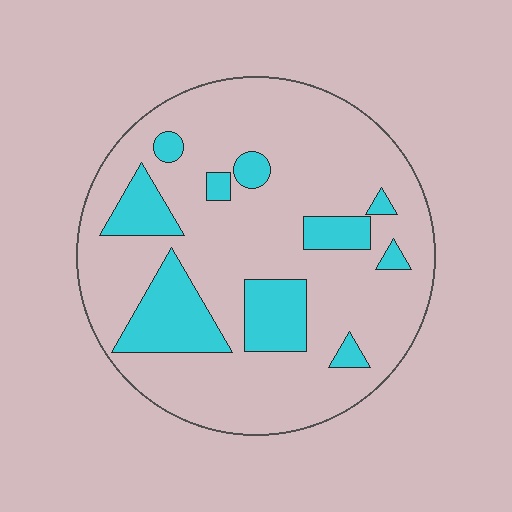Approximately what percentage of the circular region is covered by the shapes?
Approximately 20%.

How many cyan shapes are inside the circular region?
10.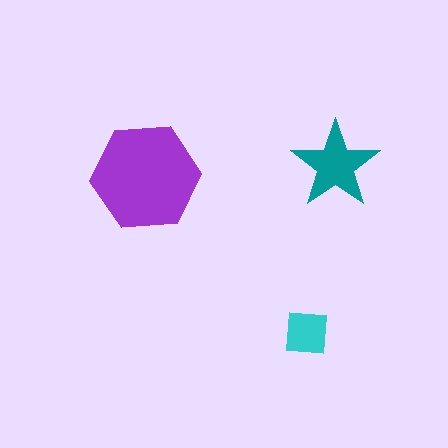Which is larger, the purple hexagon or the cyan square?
The purple hexagon.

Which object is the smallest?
The cyan square.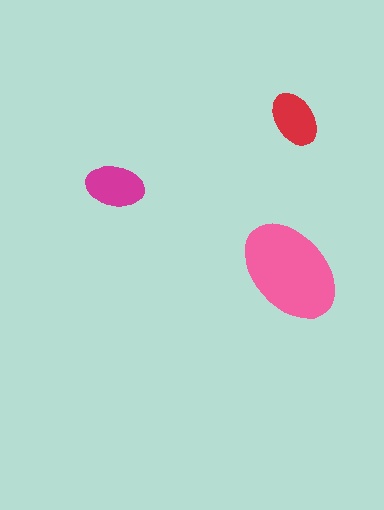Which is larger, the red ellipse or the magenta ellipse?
The magenta one.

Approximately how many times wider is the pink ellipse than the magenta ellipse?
About 2 times wider.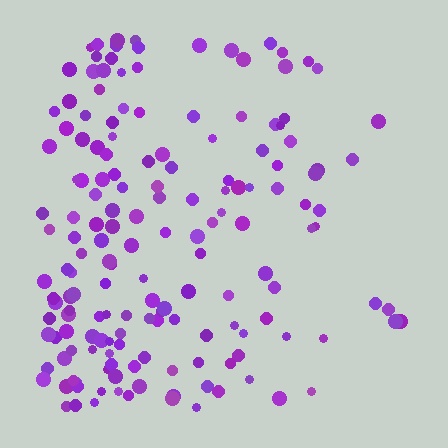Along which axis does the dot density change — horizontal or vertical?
Horizontal.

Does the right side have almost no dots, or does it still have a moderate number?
Still a moderate number, just noticeably fewer than the left.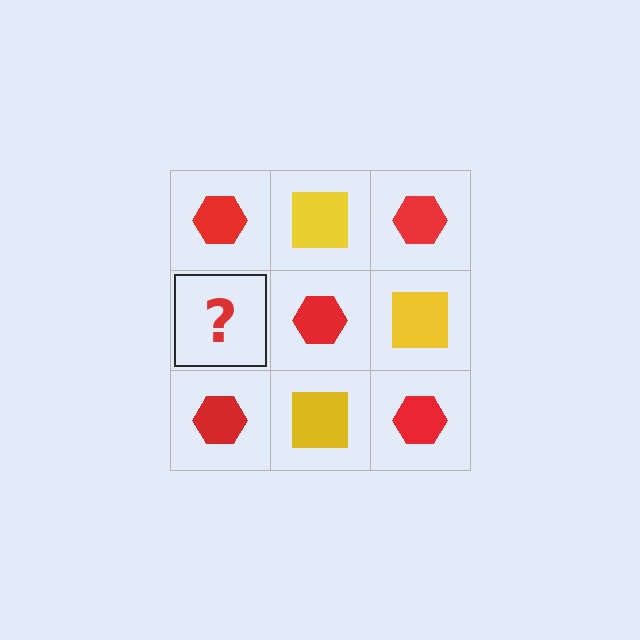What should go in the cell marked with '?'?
The missing cell should contain a yellow square.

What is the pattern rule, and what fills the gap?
The rule is that it alternates red hexagon and yellow square in a checkerboard pattern. The gap should be filled with a yellow square.